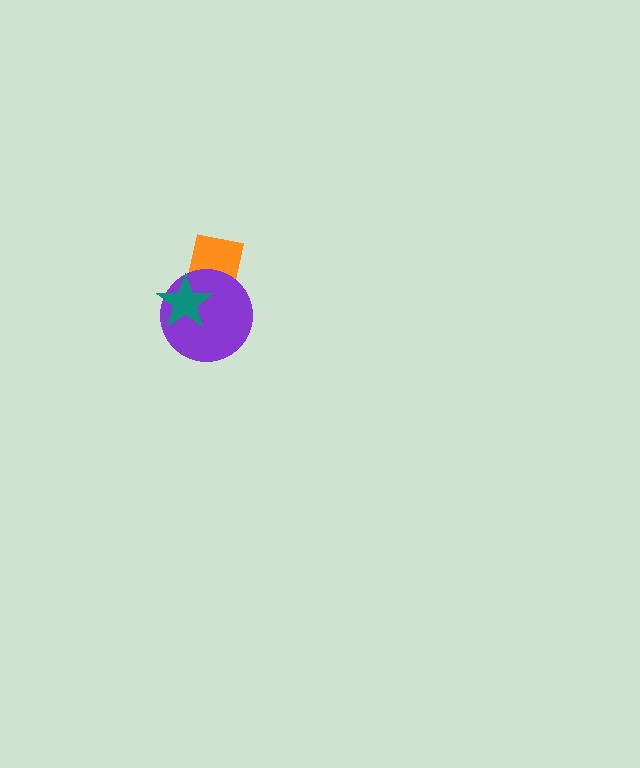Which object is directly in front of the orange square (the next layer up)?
The purple circle is directly in front of the orange square.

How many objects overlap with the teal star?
2 objects overlap with the teal star.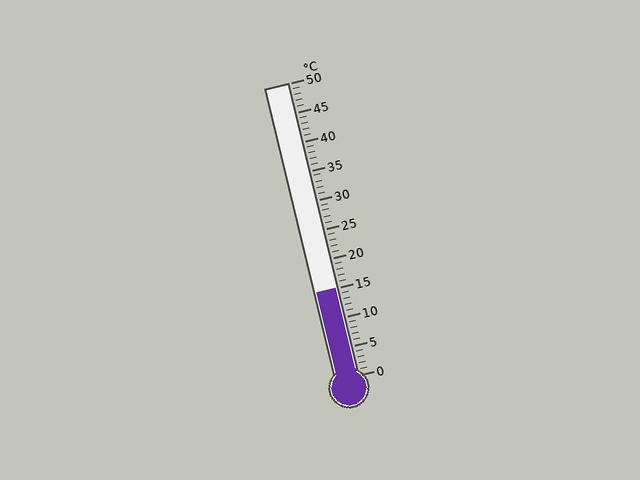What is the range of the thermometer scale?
The thermometer scale ranges from 0°C to 50°C.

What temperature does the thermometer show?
The thermometer shows approximately 15°C.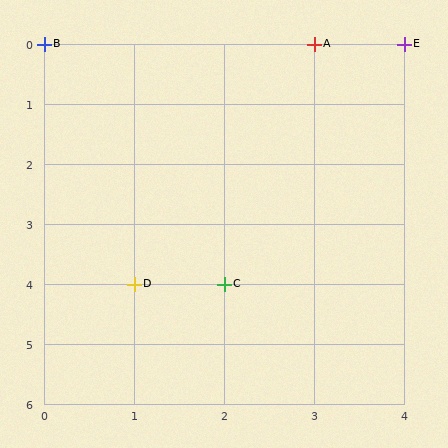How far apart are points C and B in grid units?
Points C and B are 2 columns and 4 rows apart (about 4.5 grid units diagonally).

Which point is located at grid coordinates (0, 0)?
Point B is at (0, 0).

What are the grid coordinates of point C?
Point C is at grid coordinates (2, 4).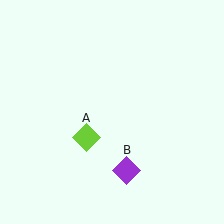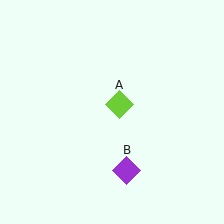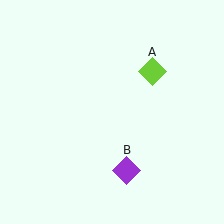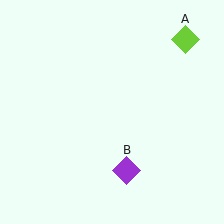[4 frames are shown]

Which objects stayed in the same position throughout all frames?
Purple diamond (object B) remained stationary.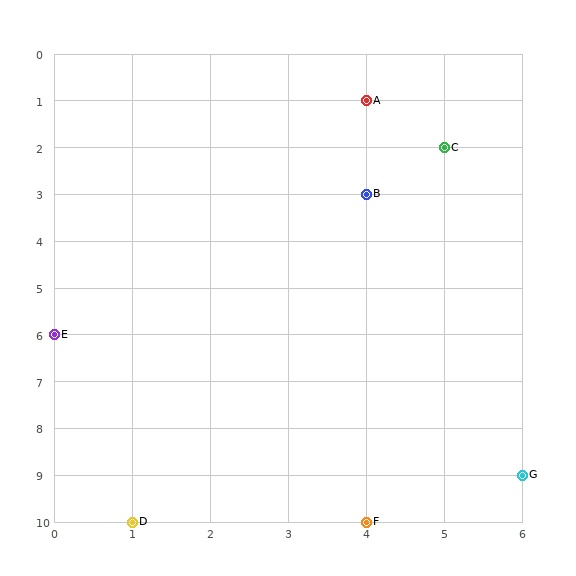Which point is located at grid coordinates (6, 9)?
Point G is at (6, 9).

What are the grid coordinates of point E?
Point E is at grid coordinates (0, 6).